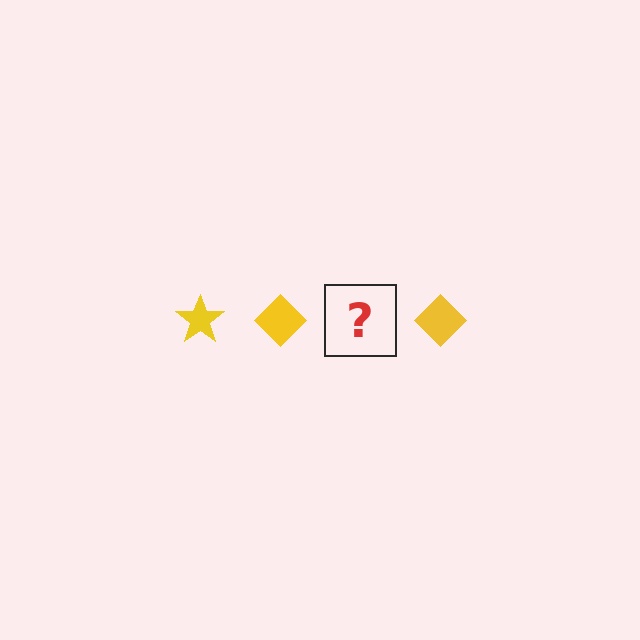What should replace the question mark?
The question mark should be replaced with a yellow star.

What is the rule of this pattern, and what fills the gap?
The rule is that the pattern cycles through star, diamond shapes in yellow. The gap should be filled with a yellow star.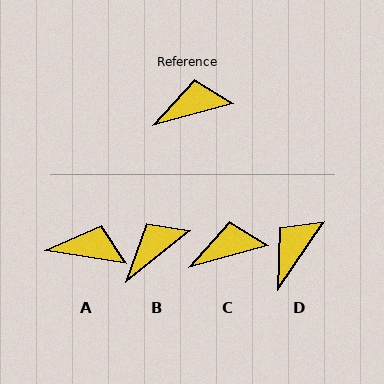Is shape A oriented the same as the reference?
No, it is off by about 25 degrees.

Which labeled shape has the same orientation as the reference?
C.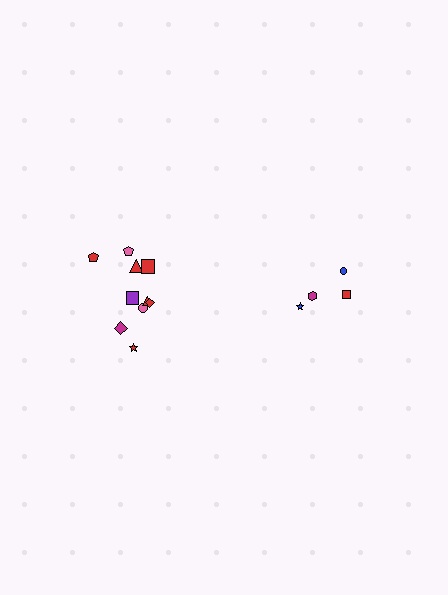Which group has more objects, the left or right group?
The left group.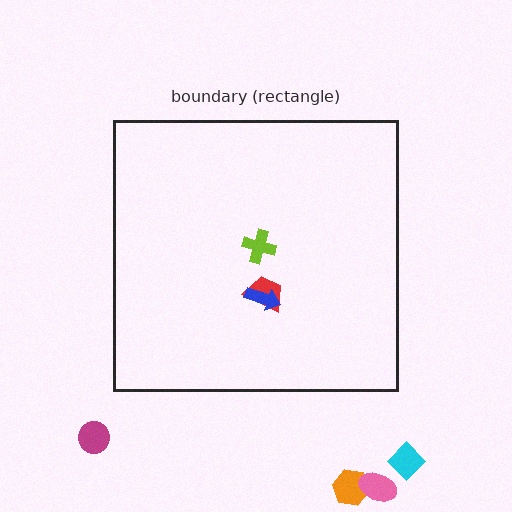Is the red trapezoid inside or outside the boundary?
Inside.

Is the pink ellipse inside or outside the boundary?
Outside.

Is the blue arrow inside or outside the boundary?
Inside.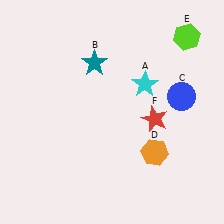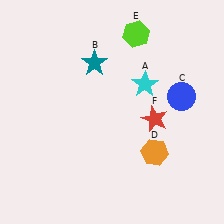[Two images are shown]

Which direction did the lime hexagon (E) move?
The lime hexagon (E) moved left.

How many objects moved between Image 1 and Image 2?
1 object moved between the two images.